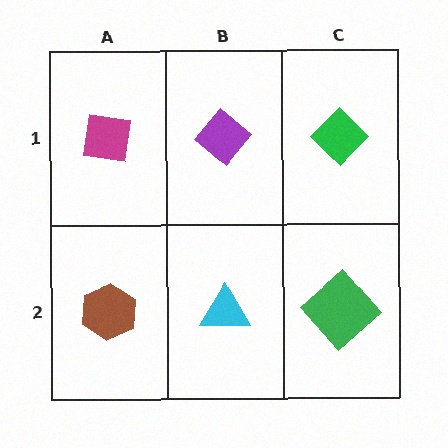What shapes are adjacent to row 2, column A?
A magenta square (row 1, column A), a cyan triangle (row 2, column B).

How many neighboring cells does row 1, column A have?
2.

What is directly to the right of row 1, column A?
A purple diamond.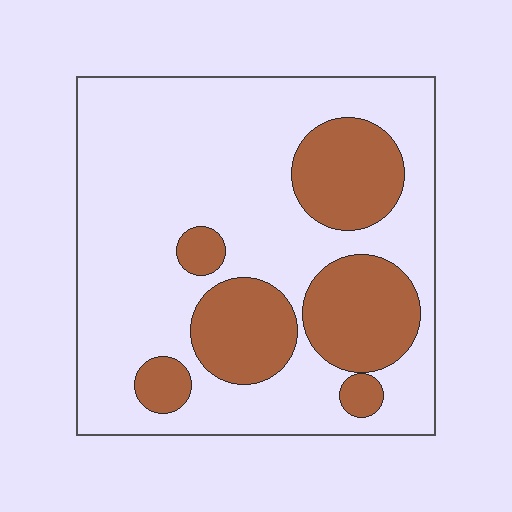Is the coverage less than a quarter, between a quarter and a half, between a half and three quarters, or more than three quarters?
Between a quarter and a half.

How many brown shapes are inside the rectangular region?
6.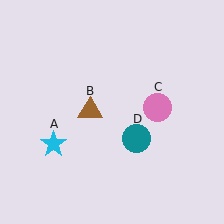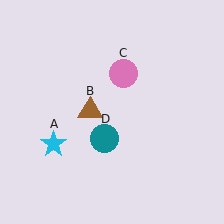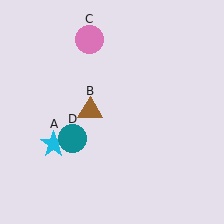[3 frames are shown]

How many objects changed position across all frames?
2 objects changed position: pink circle (object C), teal circle (object D).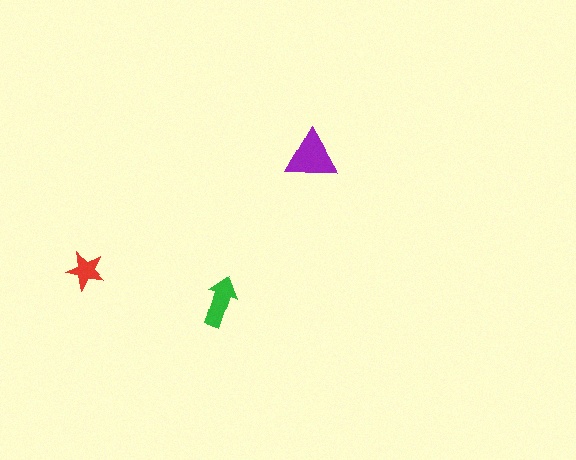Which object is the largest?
The purple triangle.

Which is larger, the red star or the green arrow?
The green arrow.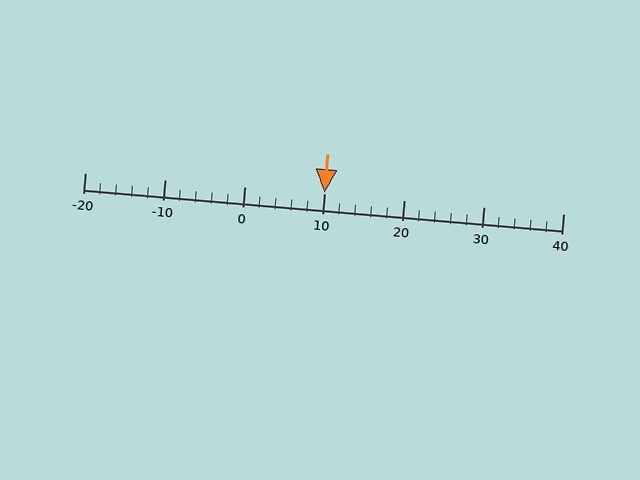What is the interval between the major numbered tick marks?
The major tick marks are spaced 10 units apart.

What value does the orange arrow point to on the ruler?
The orange arrow points to approximately 10.